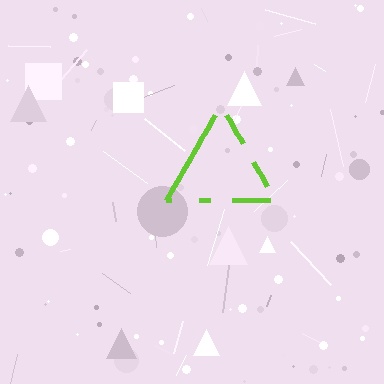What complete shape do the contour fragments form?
The contour fragments form a triangle.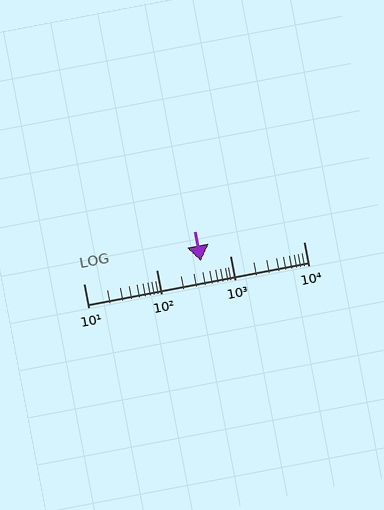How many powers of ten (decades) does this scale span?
The scale spans 3 decades, from 10 to 10000.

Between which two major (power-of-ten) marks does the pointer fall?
The pointer is between 100 and 1000.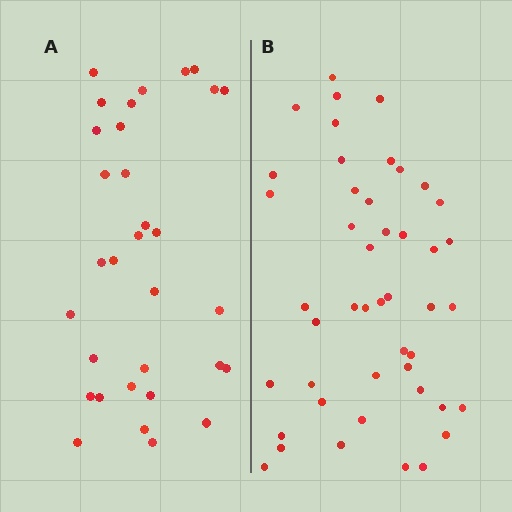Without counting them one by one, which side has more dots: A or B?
Region B (the right region) has more dots.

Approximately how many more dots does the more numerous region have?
Region B has approximately 15 more dots than region A.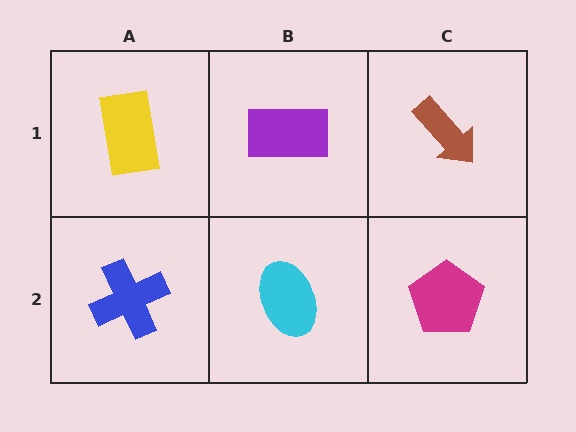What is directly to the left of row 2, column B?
A blue cross.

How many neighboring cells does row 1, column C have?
2.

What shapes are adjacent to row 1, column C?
A magenta pentagon (row 2, column C), a purple rectangle (row 1, column B).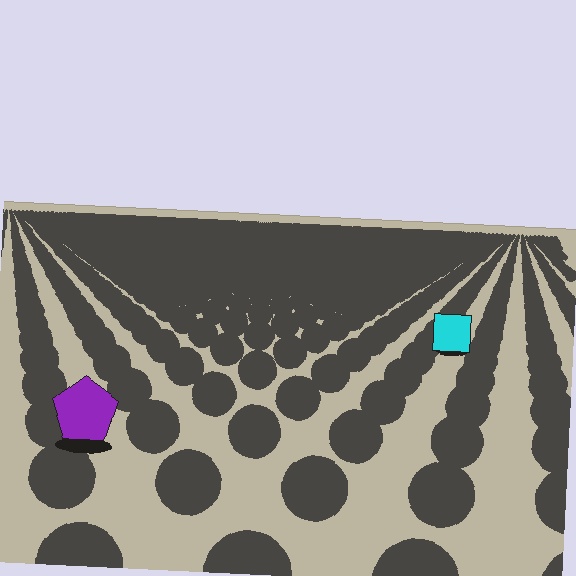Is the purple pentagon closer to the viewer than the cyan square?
Yes. The purple pentagon is closer — you can tell from the texture gradient: the ground texture is coarser near it.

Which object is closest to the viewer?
The purple pentagon is closest. The texture marks near it are larger and more spread out.